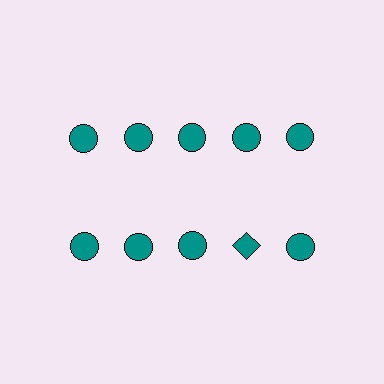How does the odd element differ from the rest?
It has a different shape: diamond instead of circle.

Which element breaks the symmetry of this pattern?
The teal diamond in the second row, second from right column breaks the symmetry. All other shapes are teal circles.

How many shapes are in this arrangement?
There are 10 shapes arranged in a grid pattern.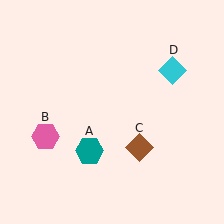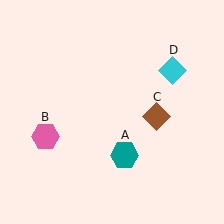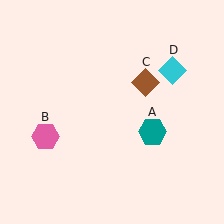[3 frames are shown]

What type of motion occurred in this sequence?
The teal hexagon (object A), brown diamond (object C) rotated counterclockwise around the center of the scene.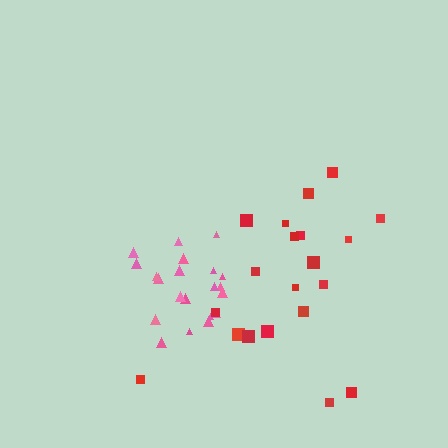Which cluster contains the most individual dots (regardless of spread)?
Pink (21).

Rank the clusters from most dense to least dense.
pink, red.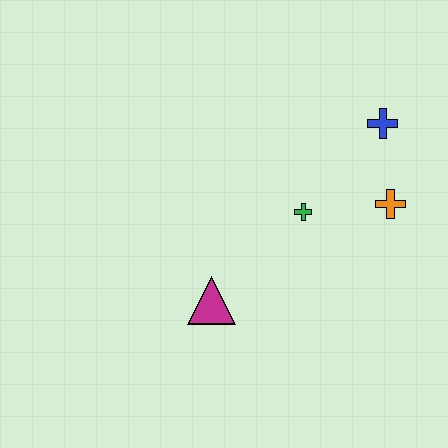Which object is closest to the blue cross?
The orange cross is closest to the blue cross.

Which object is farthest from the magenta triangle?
The blue cross is farthest from the magenta triangle.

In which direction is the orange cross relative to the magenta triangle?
The orange cross is to the right of the magenta triangle.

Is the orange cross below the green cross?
No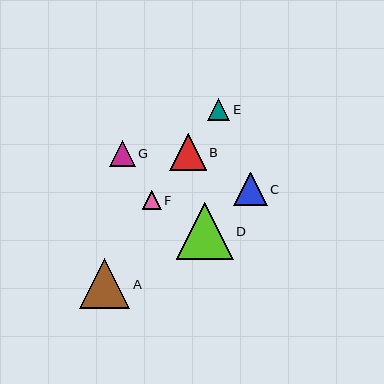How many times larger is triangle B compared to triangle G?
Triangle B is approximately 1.4 times the size of triangle G.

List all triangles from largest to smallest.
From largest to smallest: D, A, B, C, G, E, F.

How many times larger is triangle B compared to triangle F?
Triangle B is approximately 1.9 times the size of triangle F.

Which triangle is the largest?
Triangle D is the largest with a size of approximately 57 pixels.